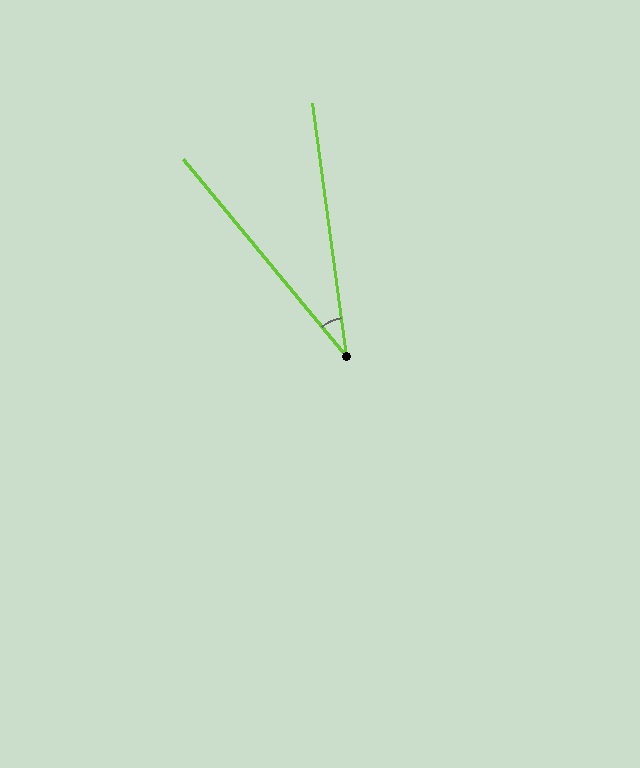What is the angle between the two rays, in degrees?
Approximately 32 degrees.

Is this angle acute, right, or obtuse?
It is acute.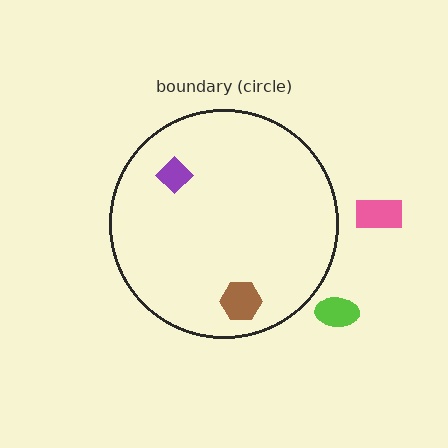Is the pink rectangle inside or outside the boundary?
Outside.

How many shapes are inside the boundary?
2 inside, 2 outside.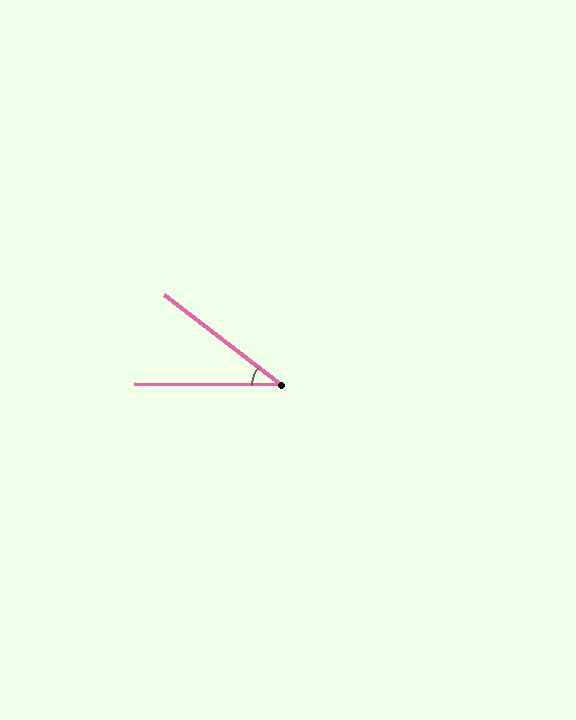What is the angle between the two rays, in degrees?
Approximately 37 degrees.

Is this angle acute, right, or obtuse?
It is acute.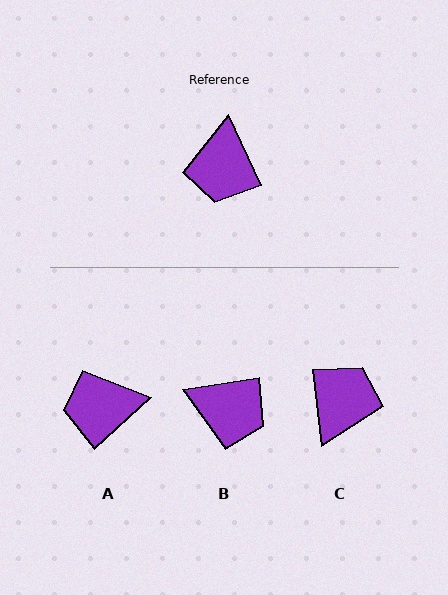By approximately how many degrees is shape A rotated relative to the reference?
Approximately 72 degrees clockwise.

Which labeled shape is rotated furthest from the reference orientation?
C, about 162 degrees away.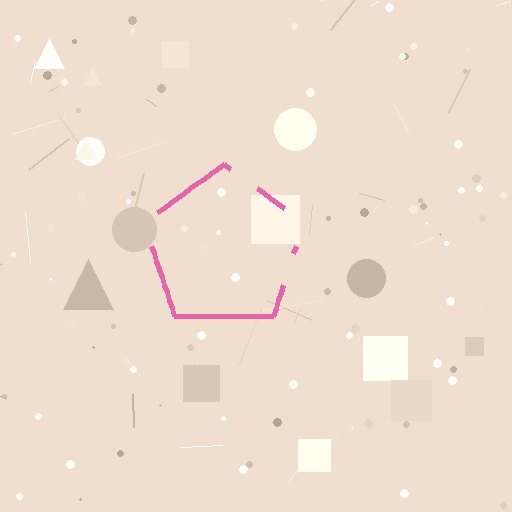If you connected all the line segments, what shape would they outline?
They would outline a pentagon.